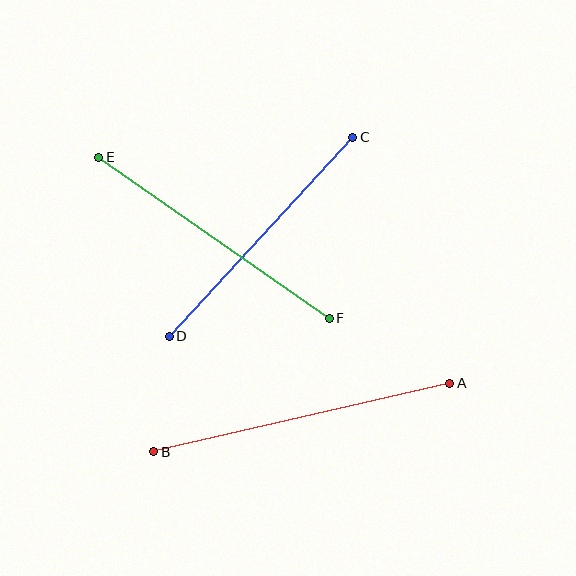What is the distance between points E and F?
The distance is approximately 281 pixels.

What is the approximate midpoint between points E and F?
The midpoint is at approximately (214, 238) pixels.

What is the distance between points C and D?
The distance is approximately 271 pixels.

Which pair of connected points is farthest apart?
Points A and B are farthest apart.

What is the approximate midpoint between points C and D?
The midpoint is at approximately (261, 237) pixels.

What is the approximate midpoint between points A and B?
The midpoint is at approximately (302, 418) pixels.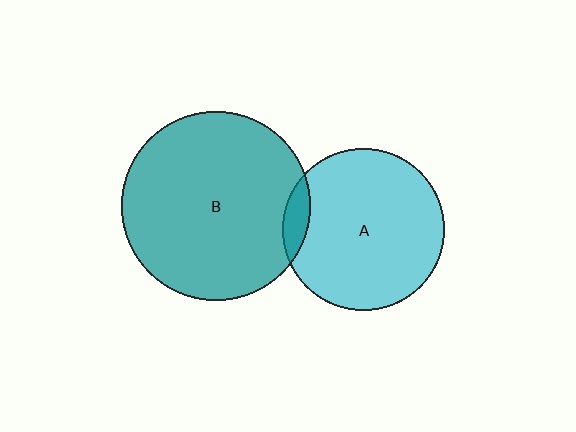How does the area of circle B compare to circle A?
Approximately 1.4 times.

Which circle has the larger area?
Circle B (teal).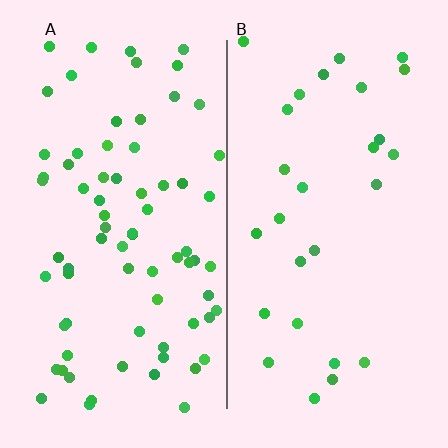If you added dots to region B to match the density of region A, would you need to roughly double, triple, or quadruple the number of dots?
Approximately triple.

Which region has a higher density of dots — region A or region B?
A (the left).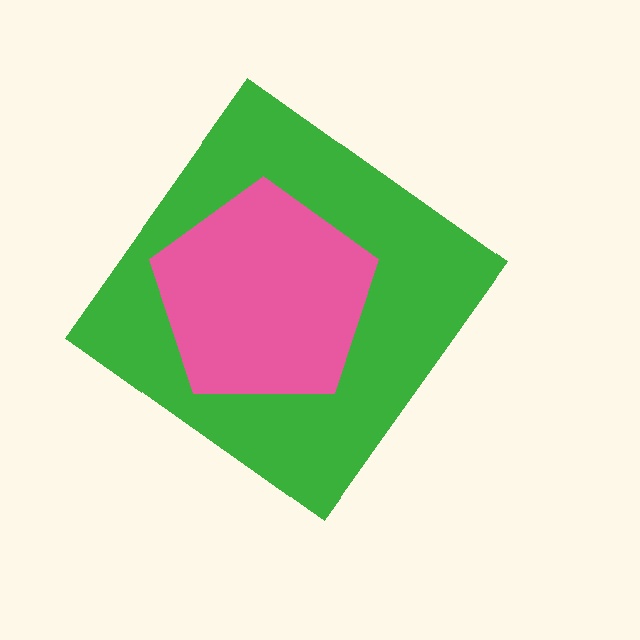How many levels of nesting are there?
2.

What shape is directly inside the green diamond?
The pink pentagon.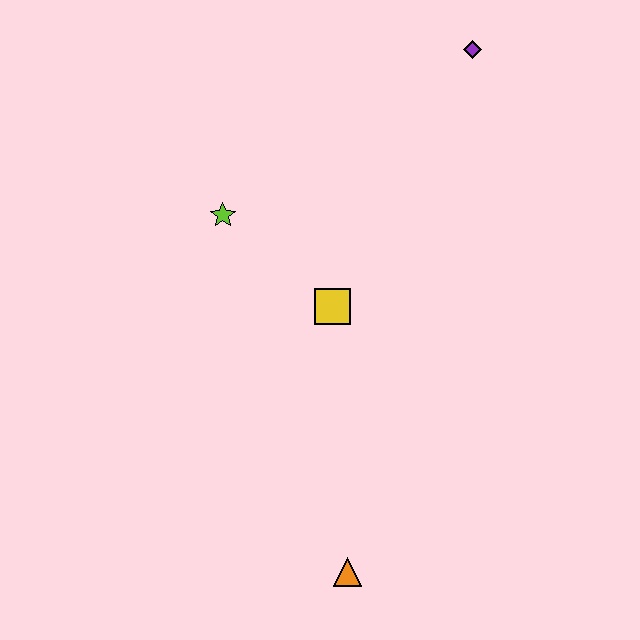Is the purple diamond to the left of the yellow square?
No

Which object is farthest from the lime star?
The orange triangle is farthest from the lime star.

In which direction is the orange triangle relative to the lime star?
The orange triangle is below the lime star.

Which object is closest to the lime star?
The yellow square is closest to the lime star.